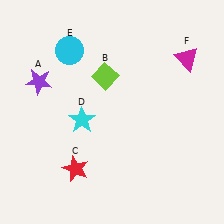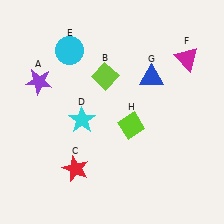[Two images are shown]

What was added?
A blue triangle (G), a lime diamond (H) were added in Image 2.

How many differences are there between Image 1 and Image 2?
There are 2 differences between the two images.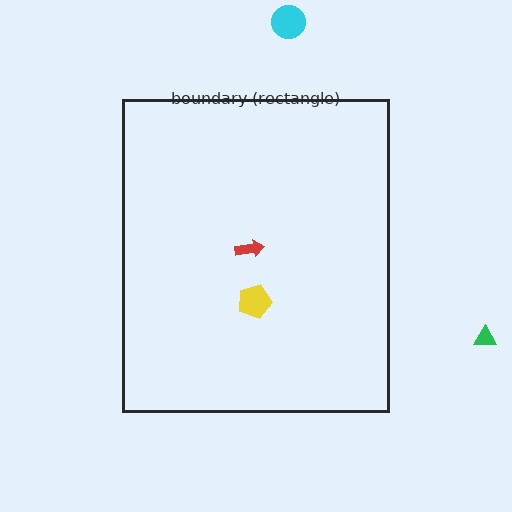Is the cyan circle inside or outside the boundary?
Outside.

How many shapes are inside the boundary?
2 inside, 2 outside.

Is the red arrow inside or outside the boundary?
Inside.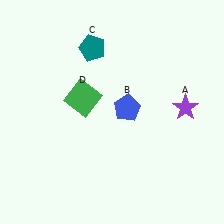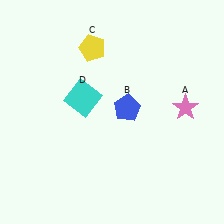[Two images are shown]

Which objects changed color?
A changed from purple to pink. C changed from teal to yellow. D changed from green to cyan.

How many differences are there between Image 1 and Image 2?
There are 3 differences between the two images.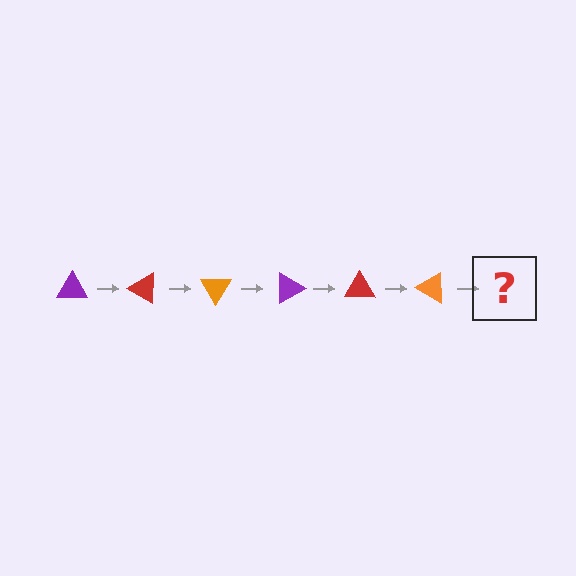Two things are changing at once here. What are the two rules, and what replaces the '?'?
The two rules are that it rotates 30 degrees each step and the color cycles through purple, red, and orange. The '?' should be a purple triangle, rotated 180 degrees from the start.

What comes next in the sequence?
The next element should be a purple triangle, rotated 180 degrees from the start.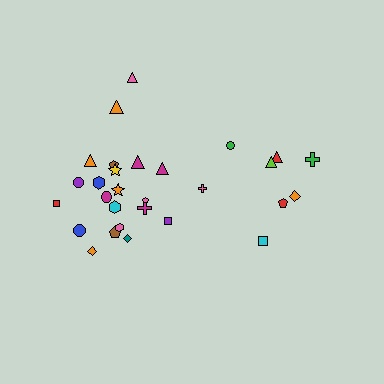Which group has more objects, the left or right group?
The left group.